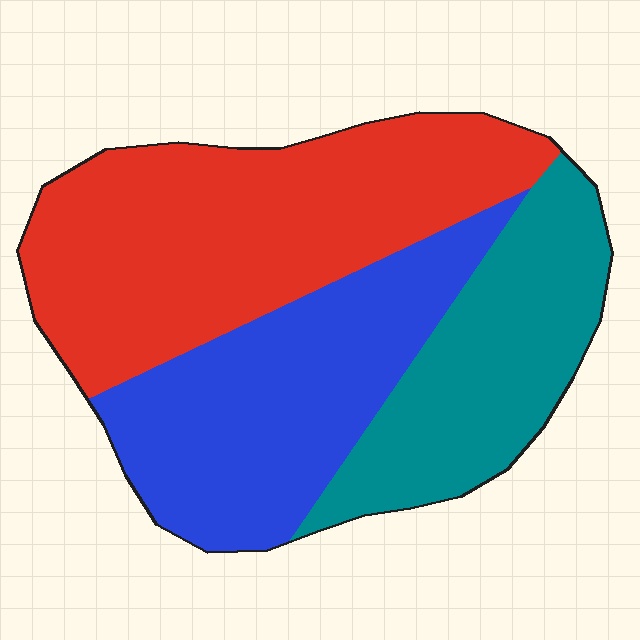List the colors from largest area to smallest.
From largest to smallest: red, blue, teal.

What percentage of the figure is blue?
Blue covers roughly 30% of the figure.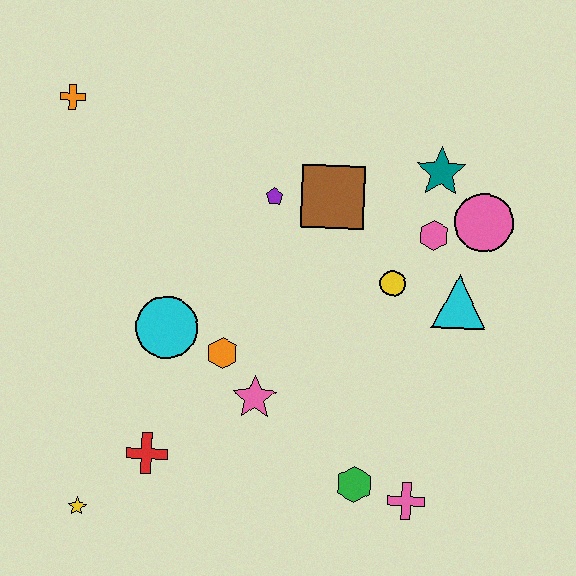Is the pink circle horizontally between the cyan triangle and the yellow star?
No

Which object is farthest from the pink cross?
The orange cross is farthest from the pink cross.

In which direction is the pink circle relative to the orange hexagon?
The pink circle is to the right of the orange hexagon.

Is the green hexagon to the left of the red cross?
No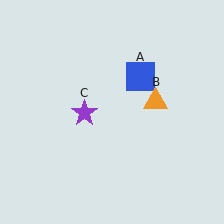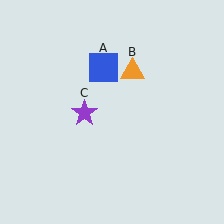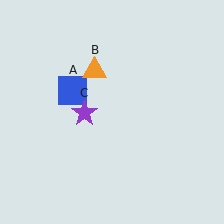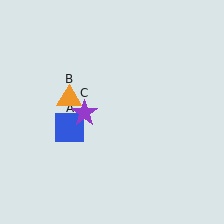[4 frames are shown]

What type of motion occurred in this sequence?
The blue square (object A), orange triangle (object B) rotated counterclockwise around the center of the scene.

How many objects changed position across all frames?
2 objects changed position: blue square (object A), orange triangle (object B).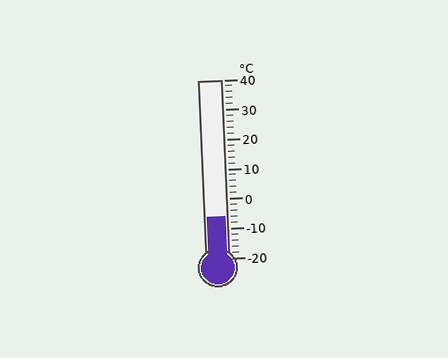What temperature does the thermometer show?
The thermometer shows approximately -6°C.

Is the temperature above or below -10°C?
The temperature is above -10°C.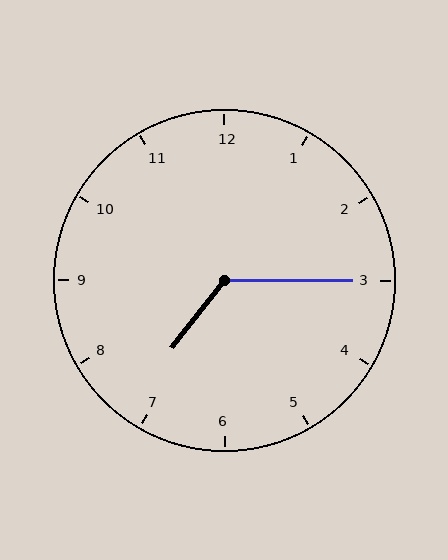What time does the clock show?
7:15.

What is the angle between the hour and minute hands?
Approximately 128 degrees.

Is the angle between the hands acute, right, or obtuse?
It is obtuse.